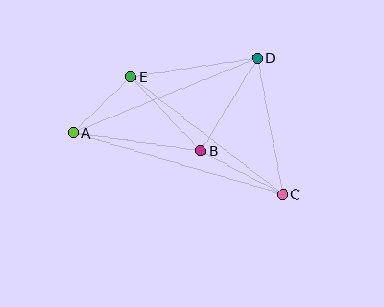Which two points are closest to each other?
Points A and E are closest to each other.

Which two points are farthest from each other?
Points A and C are farthest from each other.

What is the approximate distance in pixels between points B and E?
The distance between B and E is approximately 102 pixels.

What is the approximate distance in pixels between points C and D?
The distance between C and D is approximately 138 pixels.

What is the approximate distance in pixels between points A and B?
The distance between A and B is approximately 129 pixels.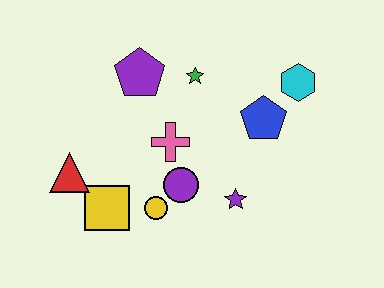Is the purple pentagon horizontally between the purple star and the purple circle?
No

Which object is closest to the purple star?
The purple circle is closest to the purple star.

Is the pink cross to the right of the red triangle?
Yes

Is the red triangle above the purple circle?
Yes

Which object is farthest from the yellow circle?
The cyan hexagon is farthest from the yellow circle.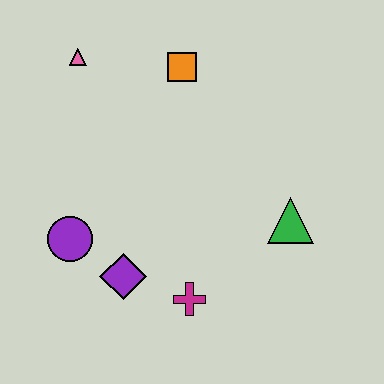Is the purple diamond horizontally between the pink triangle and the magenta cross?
Yes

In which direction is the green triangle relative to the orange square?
The green triangle is below the orange square.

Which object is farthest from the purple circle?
The green triangle is farthest from the purple circle.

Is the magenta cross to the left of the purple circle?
No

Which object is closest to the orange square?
The pink triangle is closest to the orange square.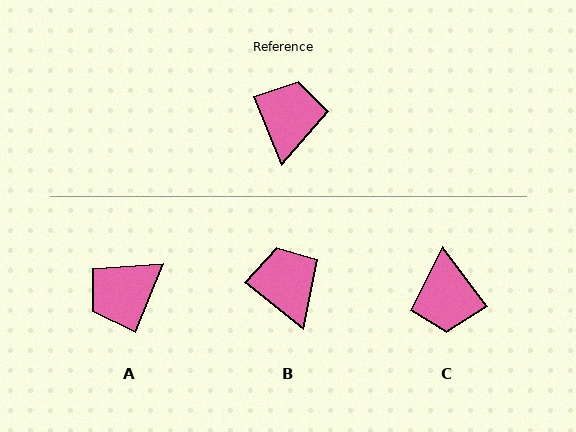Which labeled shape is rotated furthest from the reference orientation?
C, about 165 degrees away.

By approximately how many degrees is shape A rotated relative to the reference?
Approximately 136 degrees counter-clockwise.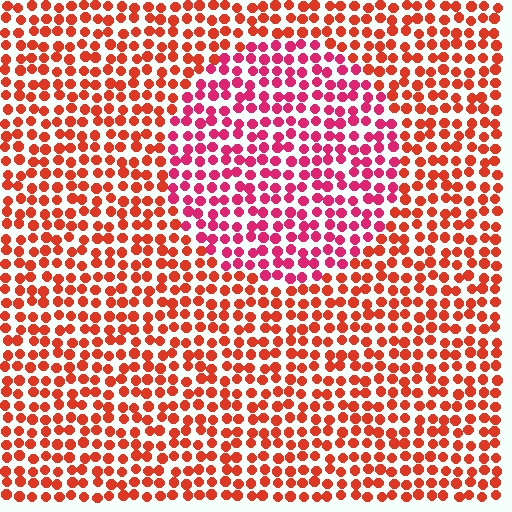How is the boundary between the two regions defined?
The boundary is defined purely by a slight shift in hue (about 31 degrees). Spacing, size, and orientation are identical on both sides.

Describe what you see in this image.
The image is filled with small red elements in a uniform arrangement. A circle-shaped region is visible where the elements are tinted to a slightly different hue, forming a subtle color boundary.